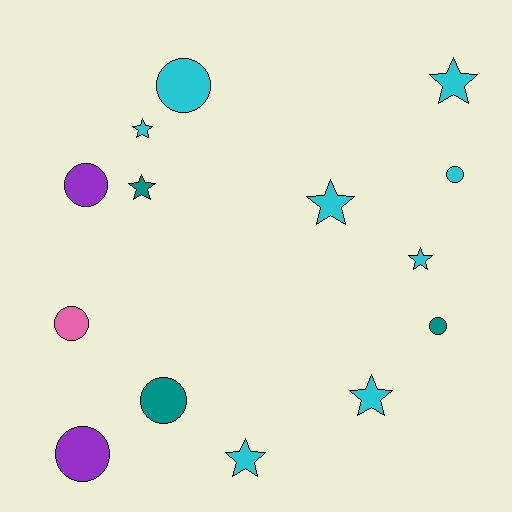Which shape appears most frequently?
Star, with 7 objects.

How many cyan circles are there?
There are 2 cyan circles.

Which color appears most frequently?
Cyan, with 8 objects.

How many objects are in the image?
There are 14 objects.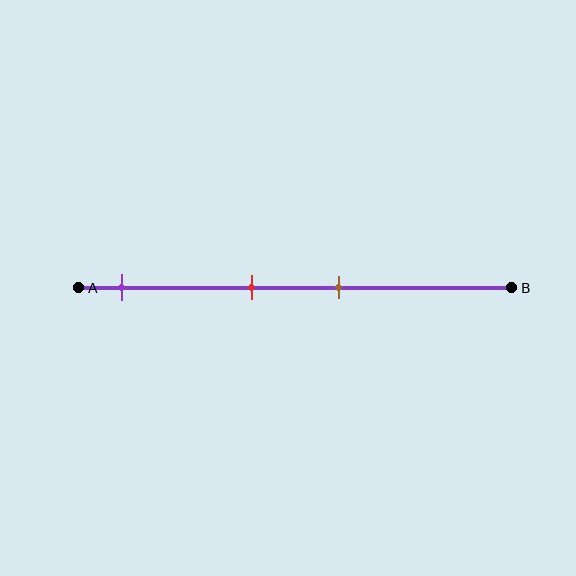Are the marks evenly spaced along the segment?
No, the marks are not evenly spaced.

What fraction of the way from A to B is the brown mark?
The brown mark is approximately 60% (0.6) of the way from A to B.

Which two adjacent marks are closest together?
The red and brown marks are the closest adjacent pair.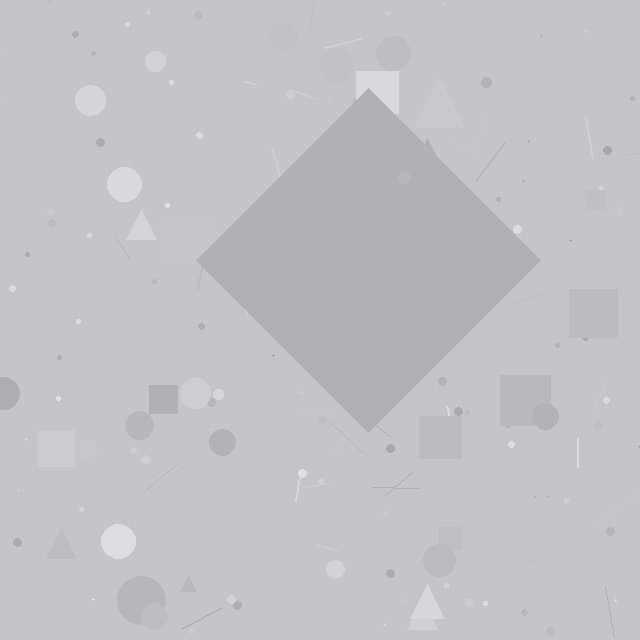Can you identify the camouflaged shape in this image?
The camouflaged shape is a diamond.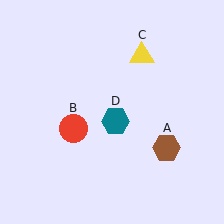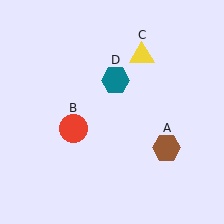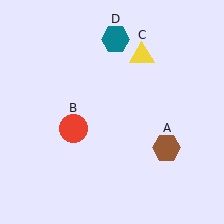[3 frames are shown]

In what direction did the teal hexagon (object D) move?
The teal hexagon (object D) moved up.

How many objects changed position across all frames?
1 object changed position: teal hexagon (object D).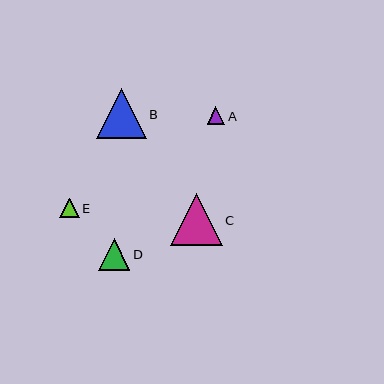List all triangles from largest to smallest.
From largest to smallest: C, B, D, E, A.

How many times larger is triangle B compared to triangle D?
Triangle B is approximately 1.6 times the size of triangle D.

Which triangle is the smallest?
Triangle A is the smallest with a size of approximately 18 pixels.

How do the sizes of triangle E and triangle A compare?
Triangle E and triangle A are approximately the same size.